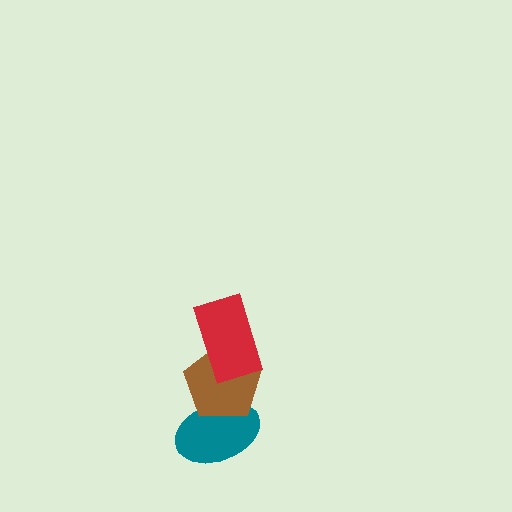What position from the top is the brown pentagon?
The brown pentagon is 2nd from the top.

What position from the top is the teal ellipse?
The teal ellipse is 3rd from the top.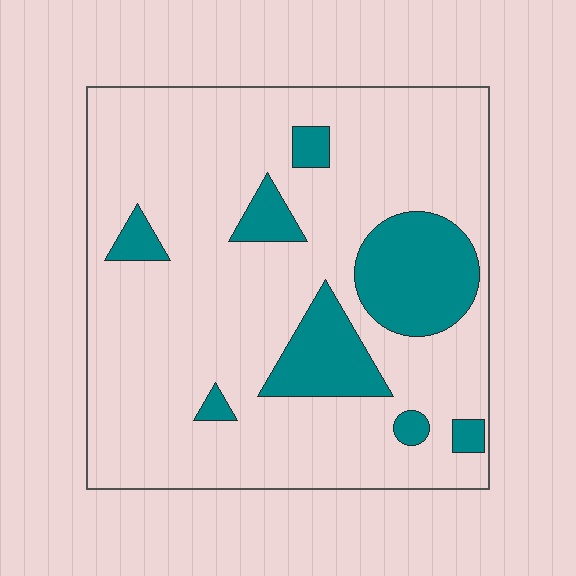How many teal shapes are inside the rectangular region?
8.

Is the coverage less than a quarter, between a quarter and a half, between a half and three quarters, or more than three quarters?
Less than a quarter.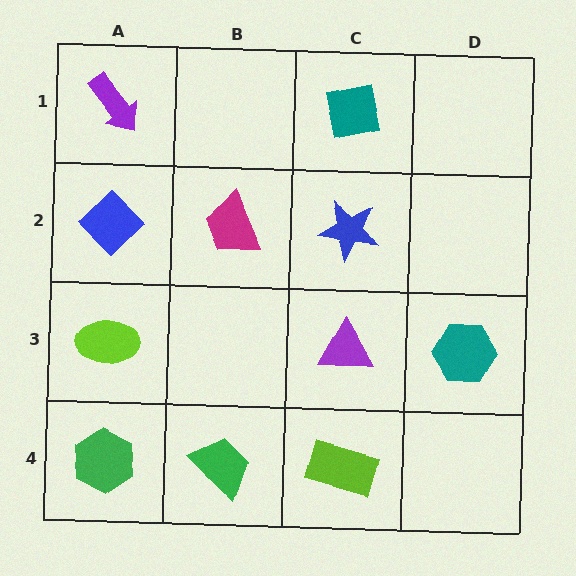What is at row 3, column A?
A lime ellipse.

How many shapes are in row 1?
2 shapes.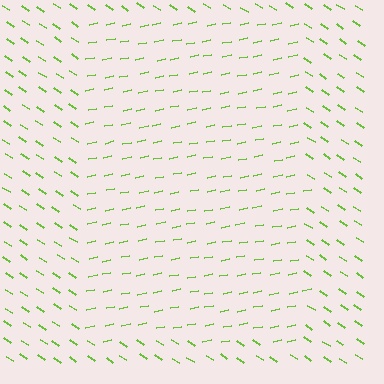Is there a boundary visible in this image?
Yes, there is a texture boundary formed by a change in line orientation.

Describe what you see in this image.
The image is filled with small lime line segments. A rectangle region in the image has lines oriented differently from the surrounding lines, creating a visible texture boundary.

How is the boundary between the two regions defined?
The boundary is defined purely by a change in line orientation (approximately 45 degrees difference). All lines are the same color and thickness.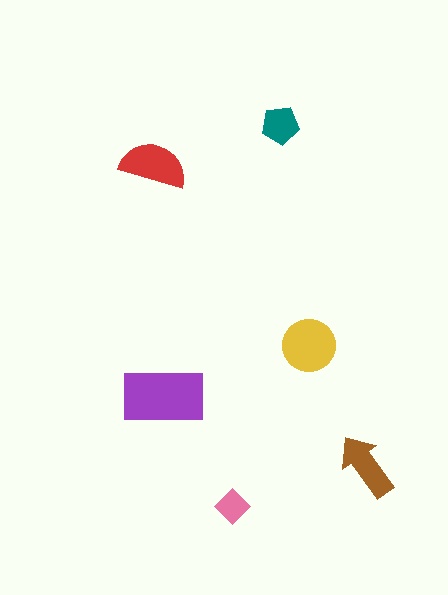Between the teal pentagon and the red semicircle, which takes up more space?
The red semicircle.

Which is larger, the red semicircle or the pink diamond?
The red semicircle.